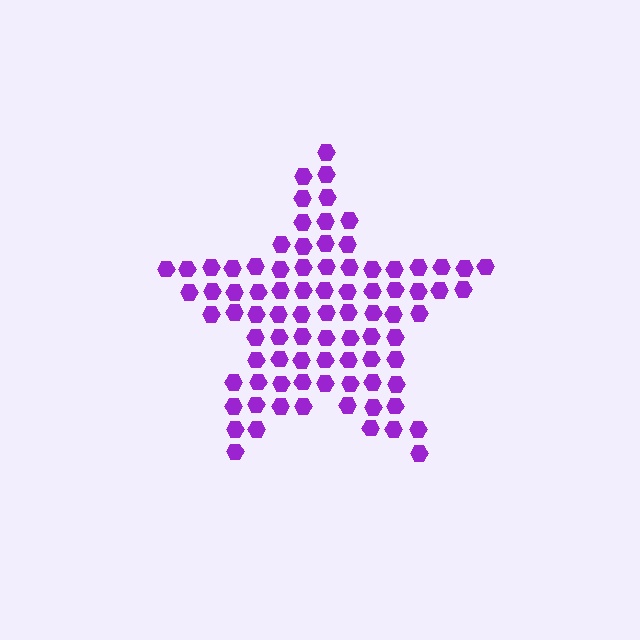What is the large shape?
The large shape is a star.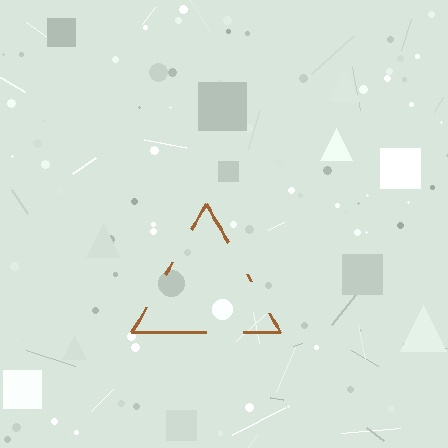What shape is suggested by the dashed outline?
The dashed outline suggests a triangle.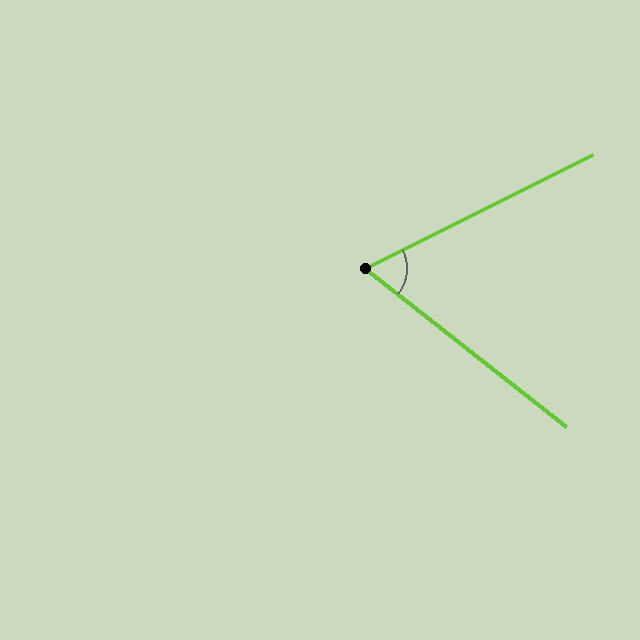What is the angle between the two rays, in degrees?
Approximately 64 degrees.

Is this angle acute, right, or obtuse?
It is acute.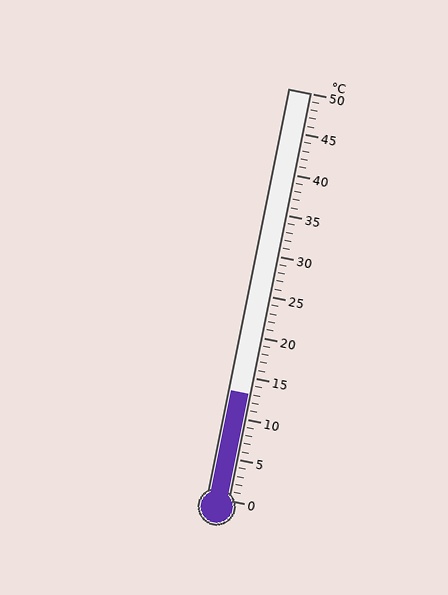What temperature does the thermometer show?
The thermometer shows approximately 13°C.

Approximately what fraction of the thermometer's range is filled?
The thermometer is filled to approximately 25% of its range.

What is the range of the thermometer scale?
The thermometer scale ranges from 0°C to 50°C.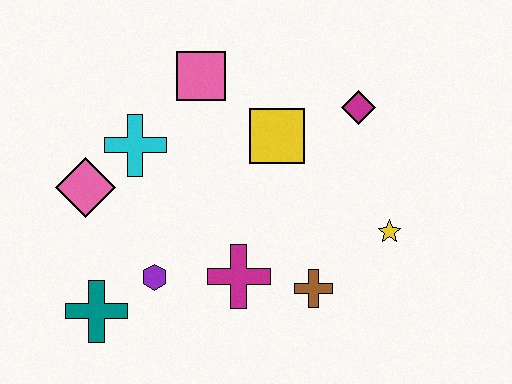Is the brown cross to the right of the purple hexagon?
Yes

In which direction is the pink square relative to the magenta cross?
The pink square is above the magenta cross.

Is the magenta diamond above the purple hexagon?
Yes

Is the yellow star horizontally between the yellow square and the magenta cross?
No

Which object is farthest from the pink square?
The teal cross is farthest from the pink square.